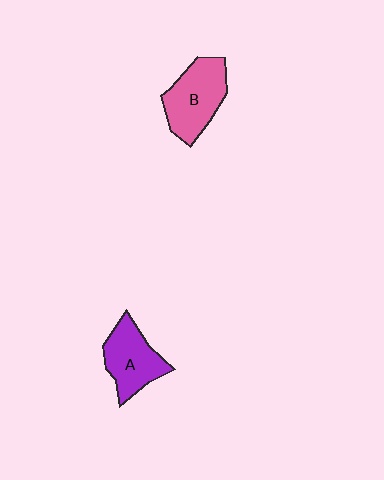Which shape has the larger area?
Shape B (pink).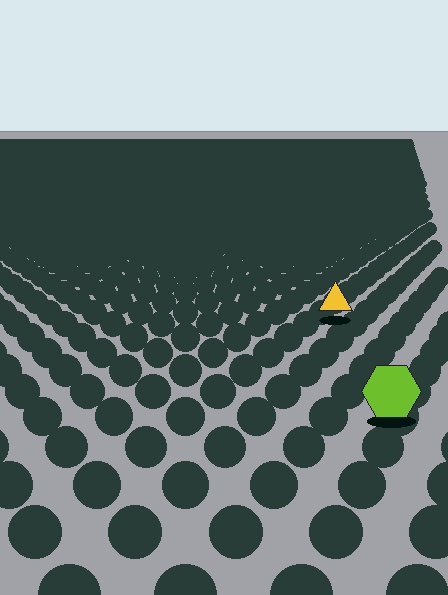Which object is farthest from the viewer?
The yellow triangle is farthest from the viewer. It appears smaller and the ground texture around it is denser.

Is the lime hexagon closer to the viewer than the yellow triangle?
Yes. The lime hexagon is closer — you can tell from the texture gradient: the ground texture is coarser near it.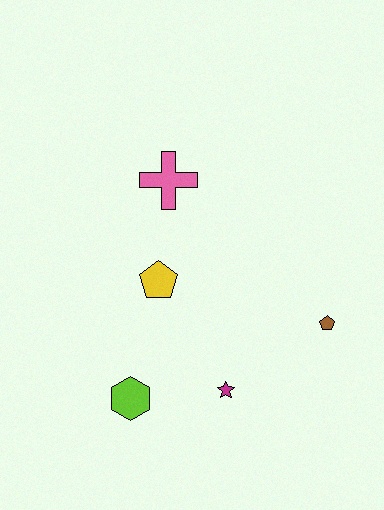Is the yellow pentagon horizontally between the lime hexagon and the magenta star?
Yes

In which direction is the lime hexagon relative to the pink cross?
The lime hexagon is below the pink cross.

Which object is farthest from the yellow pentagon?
The brown pentagon is farthest from the yellow pentagon.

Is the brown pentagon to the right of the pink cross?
Yes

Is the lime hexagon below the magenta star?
Yes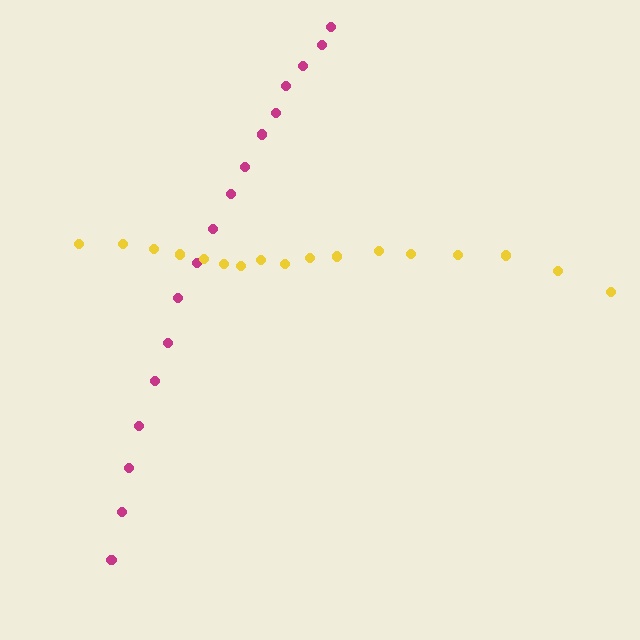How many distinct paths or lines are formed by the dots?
There are 2 distinct paths.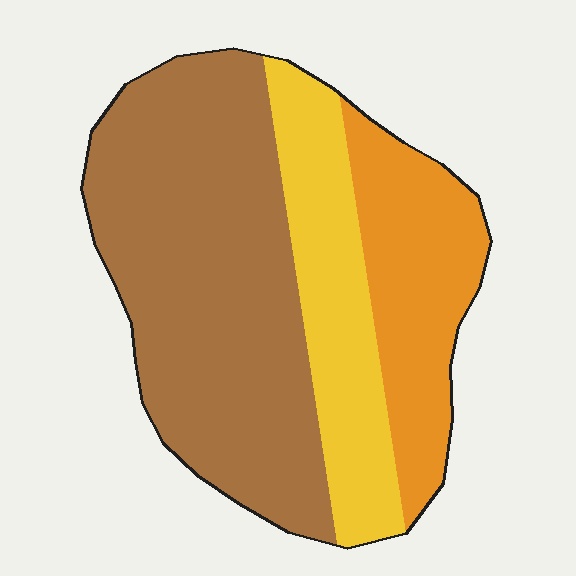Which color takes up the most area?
Brown, at roughly 55%.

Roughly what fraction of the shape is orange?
Orange takes up between a sixth and a third of the shape.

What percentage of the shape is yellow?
Yellow covers around 25% of the shape.